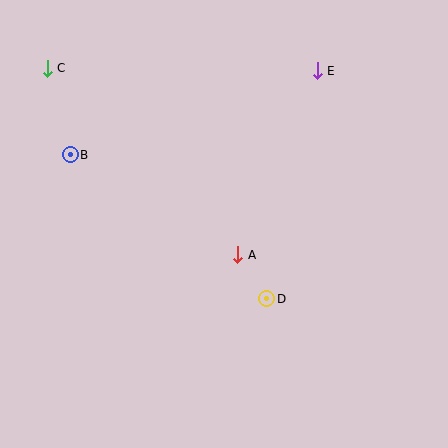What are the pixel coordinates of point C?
Point C is at (47, 68).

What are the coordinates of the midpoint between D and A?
The midpoint between D and A is at (252, 277).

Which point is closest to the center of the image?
Point A at (238, 255) is closest to the center.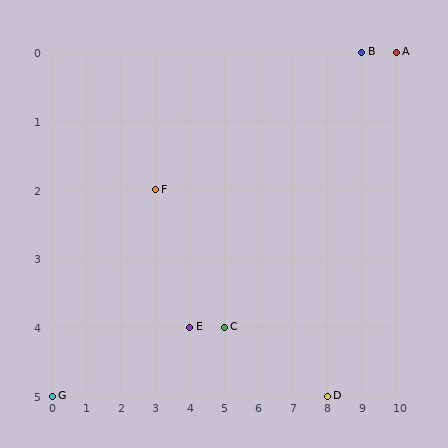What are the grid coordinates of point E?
Point E is at grid coordinates (4, 4).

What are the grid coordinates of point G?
Point G is at grid coordinates (0, 5).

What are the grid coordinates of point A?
Point A is at grid coordinates (10, 0).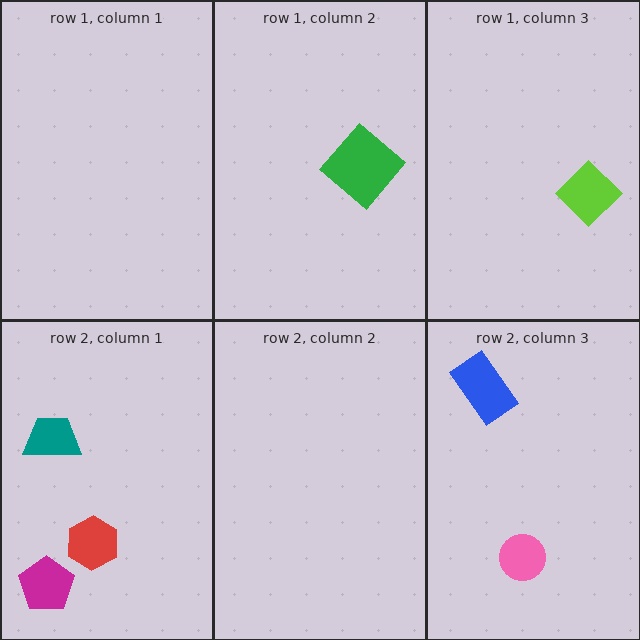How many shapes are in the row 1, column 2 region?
1.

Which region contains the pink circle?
The row 2, column 3 region.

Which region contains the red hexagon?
The row 2, column 1 region.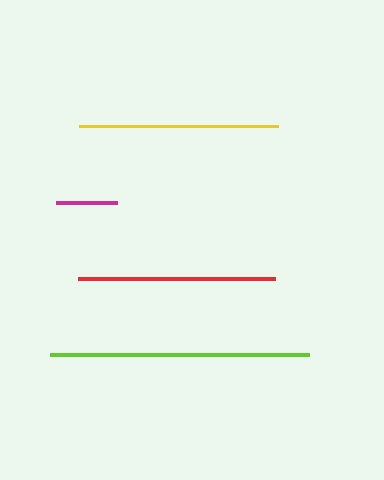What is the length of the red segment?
The red segment is approximately 197 pixels long.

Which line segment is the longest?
The lime line is the longest at approximately 259 pixels.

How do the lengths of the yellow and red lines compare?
The yellow and red lines are approximately the same length.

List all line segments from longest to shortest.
From longest to shortest: lime, yellow, red, magenta.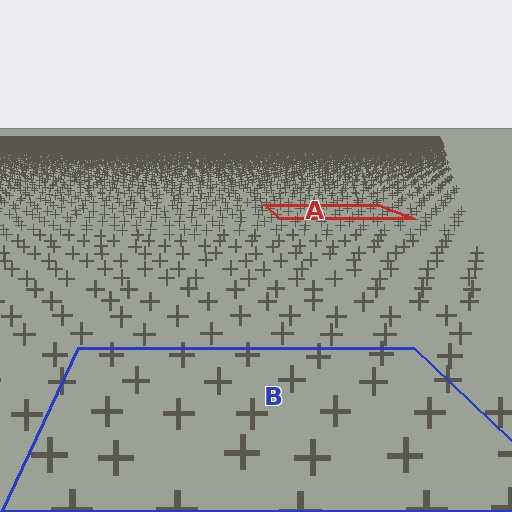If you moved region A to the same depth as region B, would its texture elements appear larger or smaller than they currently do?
They would appear larger. At a closer depth, the same texture elements are projected at a bigger on-screen size.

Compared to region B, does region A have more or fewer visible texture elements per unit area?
Region A has more texture elements per unit area — they are packed more densely because it is farther away.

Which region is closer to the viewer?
Region B is closer. The texture elements there are larger and more spread out.